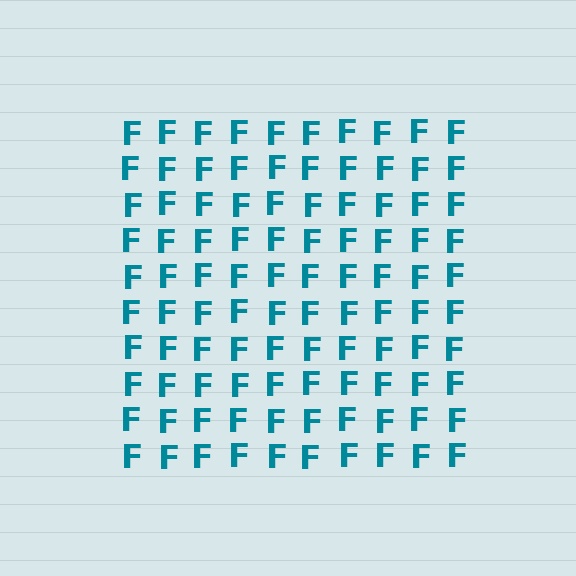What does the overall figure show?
The overall figure shows a square.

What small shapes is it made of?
It is made of small letter F's.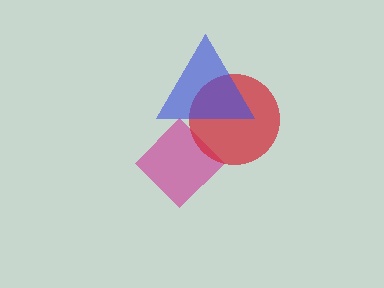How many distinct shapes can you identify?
There are 3 distinct shapes: a magenta diamond, a red circle, a blue triangle.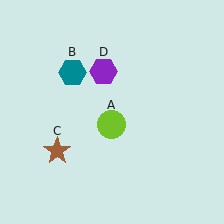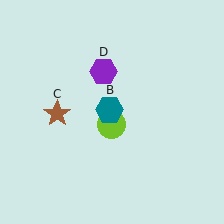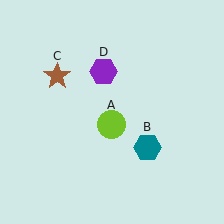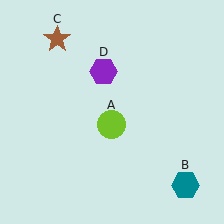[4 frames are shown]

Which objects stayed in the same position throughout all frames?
Lime circle (object A) and purple hexagon (object D) remained stationary.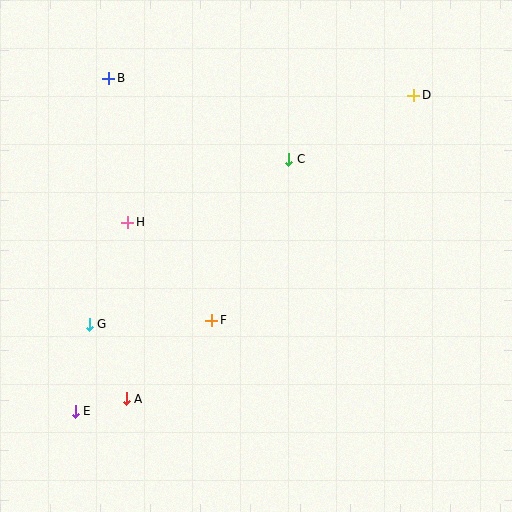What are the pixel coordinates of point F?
Point F is at (212, 320).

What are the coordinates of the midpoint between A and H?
The midpoint between A and H is at (127, 311).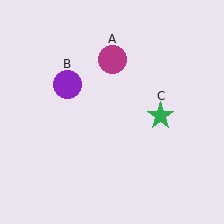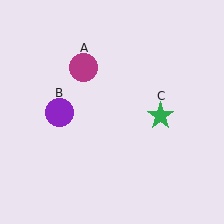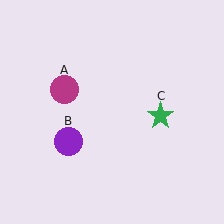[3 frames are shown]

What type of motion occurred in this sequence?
The magenta circle (object A), purple circle (object B) rotated counterclockwise around the center of the scene.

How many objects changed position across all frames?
2 objects changed position: magenta circle (object A), purple circle (object B).